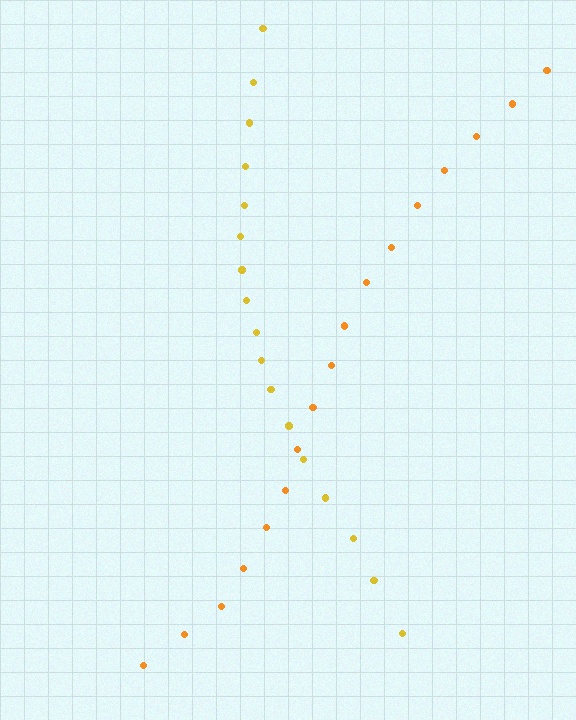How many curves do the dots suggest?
There are 2 distinct paths.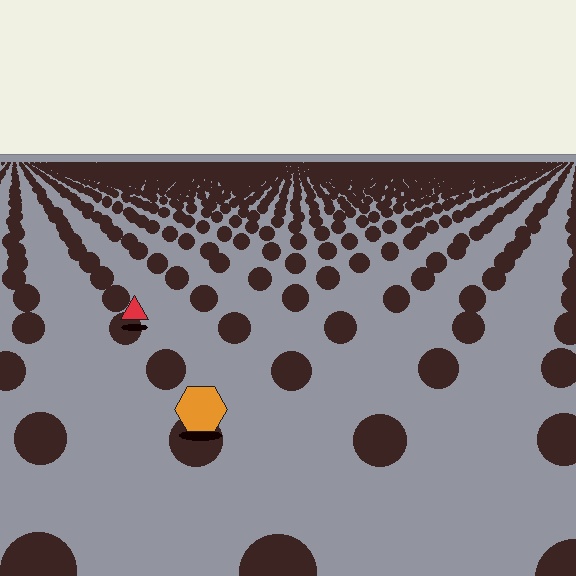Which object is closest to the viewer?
The orange hexagon is closest. The texture marks near it are larger and more spread out.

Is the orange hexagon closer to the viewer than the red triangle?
Yes. The orange hexagon is closer — you can tell from the texture gradient: the ground texture is coarser near it.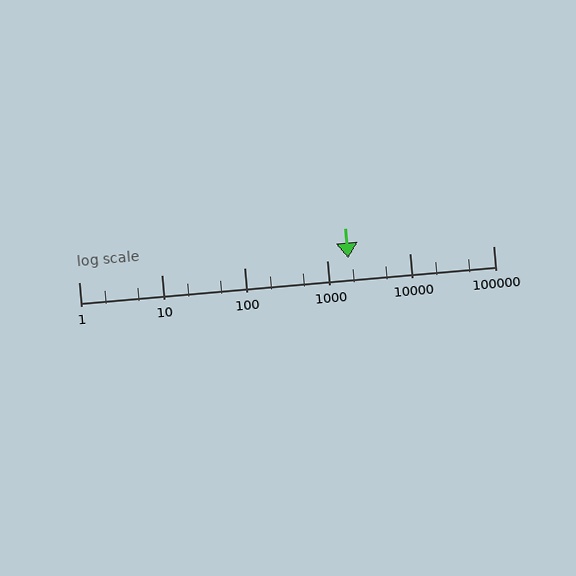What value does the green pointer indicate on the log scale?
The pointer indicates approximately 1800.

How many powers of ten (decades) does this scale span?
The scale spans 5 decades, from 1 to 100000.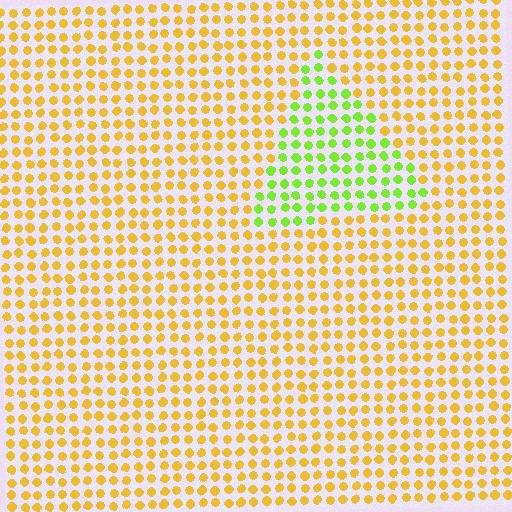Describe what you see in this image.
The image is filled with small yellow elements in a uniform arrangement. A triangle-shaped region is visible where the elements are tinted to a slightly different hue, forming a subtle color boundary.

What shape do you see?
I see a triangle.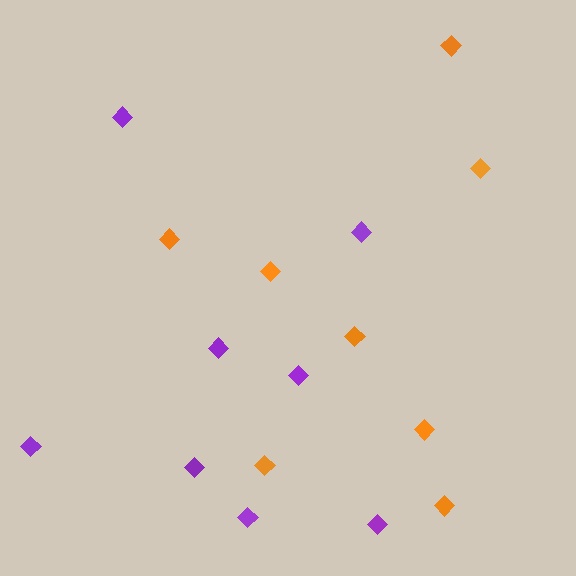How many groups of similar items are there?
There are 2 groups: one group of orange diamonds (8) and one group of purple diamonds (8).